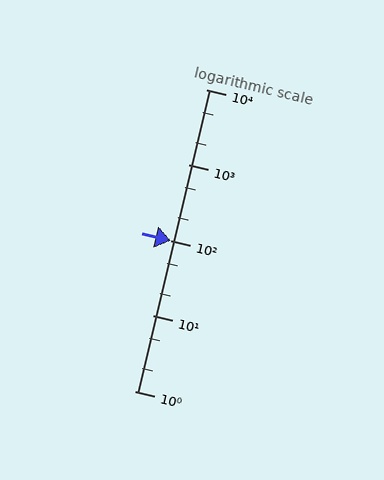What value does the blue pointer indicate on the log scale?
The pointer indicates approximately 99.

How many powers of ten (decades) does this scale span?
The scale spans 4 decades, from 1 to 10000.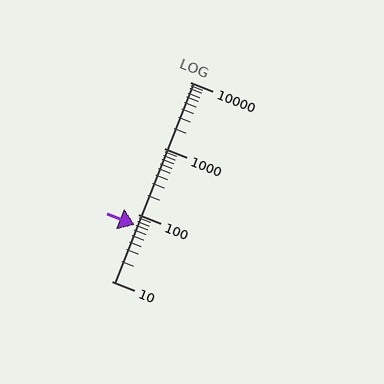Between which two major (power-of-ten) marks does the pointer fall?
The pointer is between 10 and 100.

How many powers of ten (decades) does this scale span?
The scale spans 3 decades, from 10 to 10000.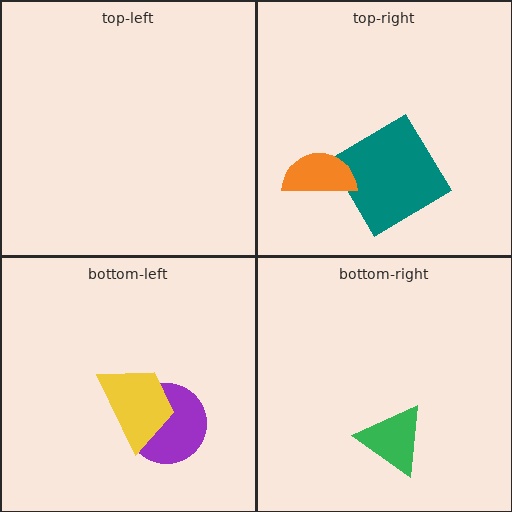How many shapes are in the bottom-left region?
2.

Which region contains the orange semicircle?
The top-right region.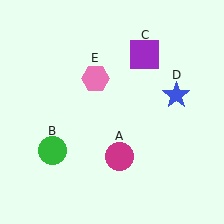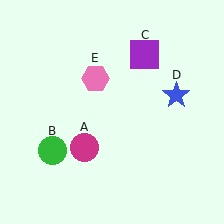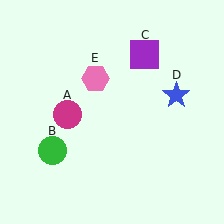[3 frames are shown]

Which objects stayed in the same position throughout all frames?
Green circle (object B) and purple square (object C) and blue star (object D) and pink hexagon (object E) remained stationary.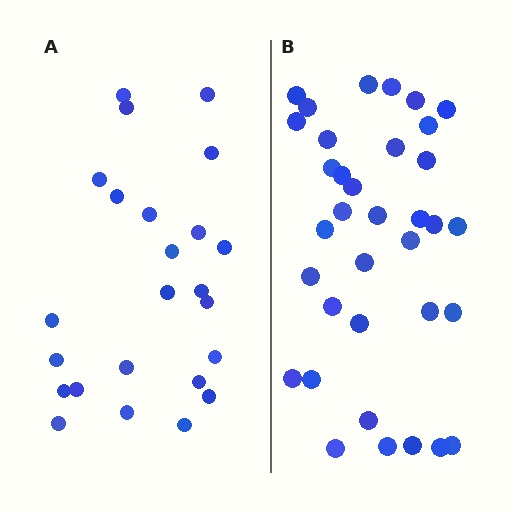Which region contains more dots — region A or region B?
Region B (the right region) has more dots.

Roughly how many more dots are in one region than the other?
Region B has roughly 12 or so more dots than region A.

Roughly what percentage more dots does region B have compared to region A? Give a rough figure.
About 45% more.